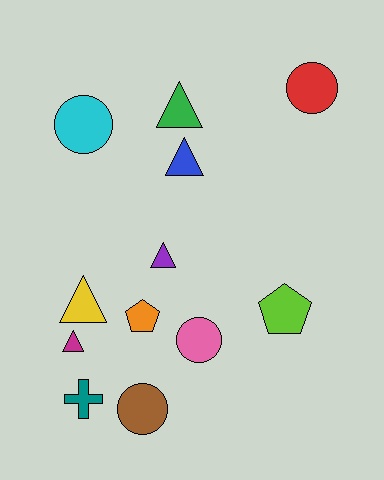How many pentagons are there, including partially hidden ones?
There are 2 pentagons.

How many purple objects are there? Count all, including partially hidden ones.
There is 1 purple object.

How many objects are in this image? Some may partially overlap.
There are 12 objects.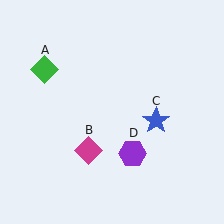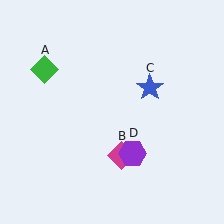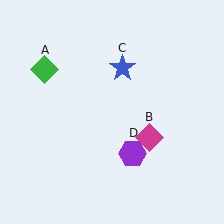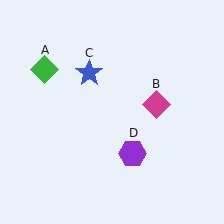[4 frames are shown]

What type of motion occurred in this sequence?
The magenta diamond (object B), blue star (object C) rotated counterclockwise around the center of the scene.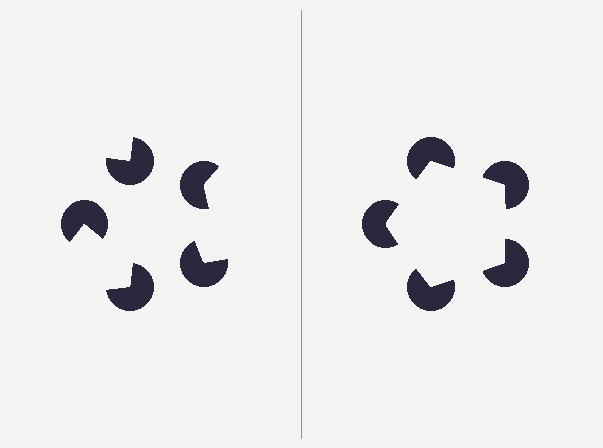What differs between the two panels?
The pac-man discs are positioned identically on both sides; only the wedge orientations differ. On the right they align to a pentagon; on the left they are misaligned.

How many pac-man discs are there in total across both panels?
10 — 5 on each side.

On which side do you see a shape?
An illusory pentagon appears on the right side. On the left side the wedge cuts are rotated, so no coherent shape forms.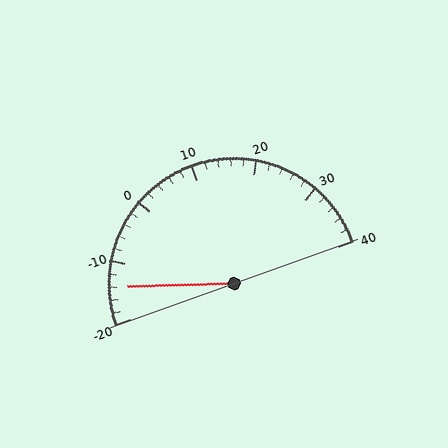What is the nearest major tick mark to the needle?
The nearest major tick mark is -10.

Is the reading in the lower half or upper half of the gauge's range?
The reading is in the lower half of the range (-20 to 40).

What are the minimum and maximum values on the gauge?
The gauge ranges from -20 to 40.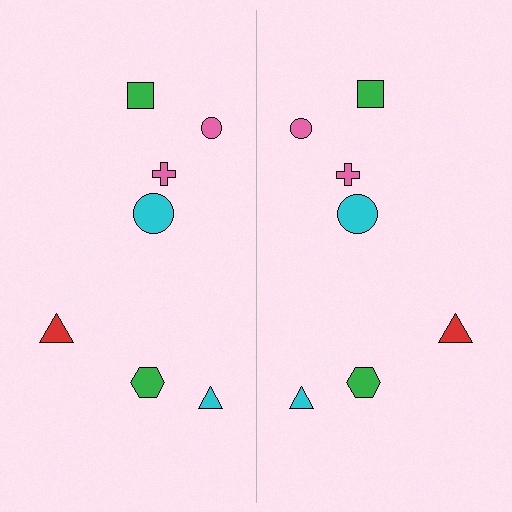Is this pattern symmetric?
Yes, this pattern has bilateral (reflection) symmetry.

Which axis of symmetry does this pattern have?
The pattern has a vertical axis of symmetry running through the center of the image.